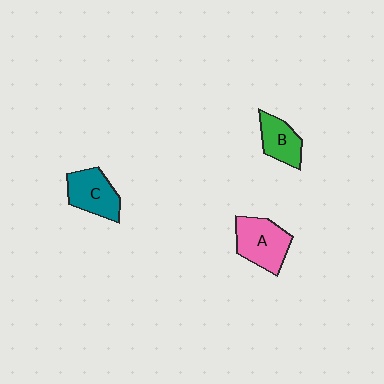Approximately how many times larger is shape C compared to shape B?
Approximately 1.3 times.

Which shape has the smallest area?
Shape B (green).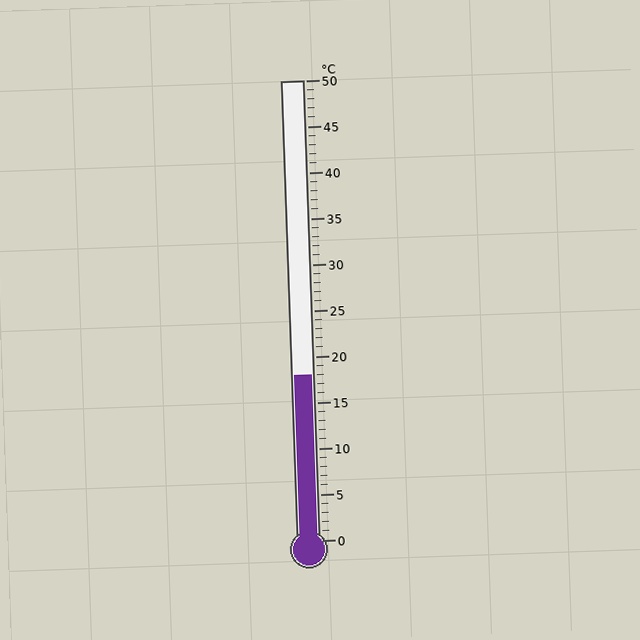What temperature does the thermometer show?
The thermometer shows approximately 18°C.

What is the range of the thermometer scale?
The thermometer scale ranges from 0°C to 50°C.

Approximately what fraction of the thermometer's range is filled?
The thermometer is filled to approximately 35% of its range.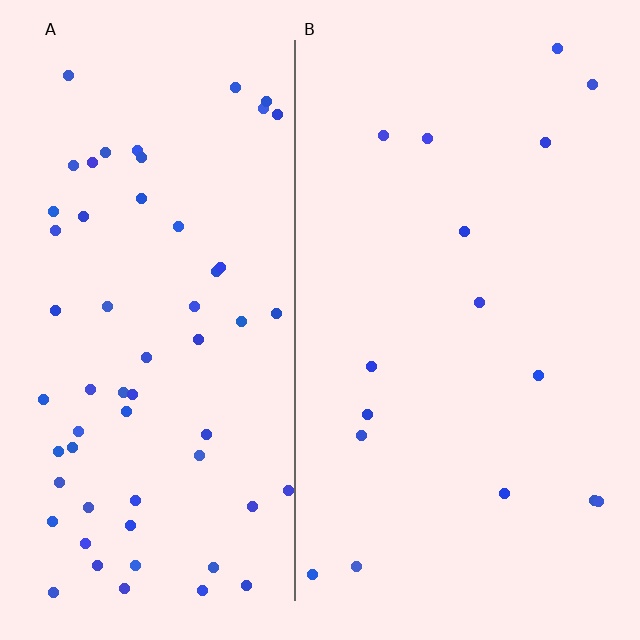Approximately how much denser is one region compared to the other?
Approximately 3.7× — region A over region B.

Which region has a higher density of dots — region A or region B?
A (the left).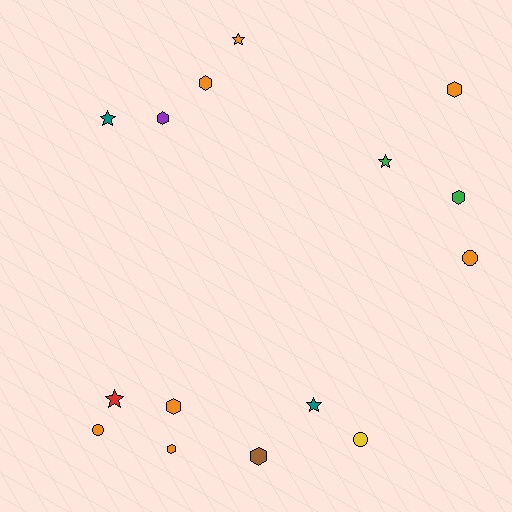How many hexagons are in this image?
There are 7 hexagons.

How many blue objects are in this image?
There are no blue objects.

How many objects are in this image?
There are 15 objects.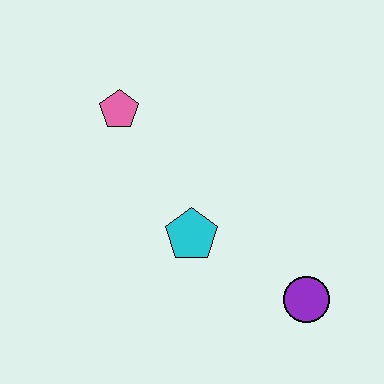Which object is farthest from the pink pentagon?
The purple circle is farthest from the pink pentagon.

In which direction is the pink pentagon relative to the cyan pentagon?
The pink pentagon is above the cyan pentagon.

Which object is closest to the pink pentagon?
The cyan pentagon is closest to the pink pentagon.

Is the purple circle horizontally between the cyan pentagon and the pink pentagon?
No